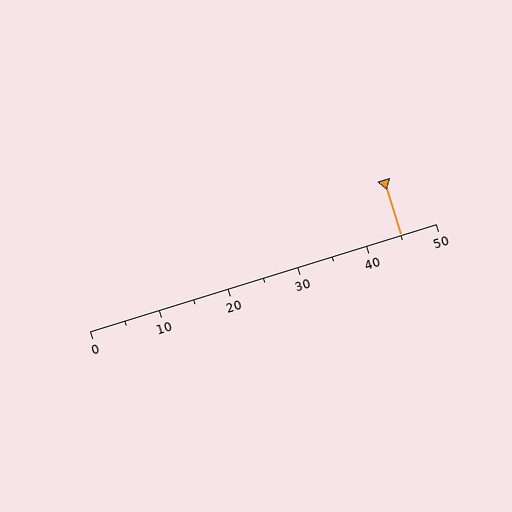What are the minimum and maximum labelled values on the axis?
The axis runs from 0 to 50.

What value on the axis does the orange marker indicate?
The marker indicates approximately 45.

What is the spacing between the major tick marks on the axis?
The major ticks are spaced 10 apart.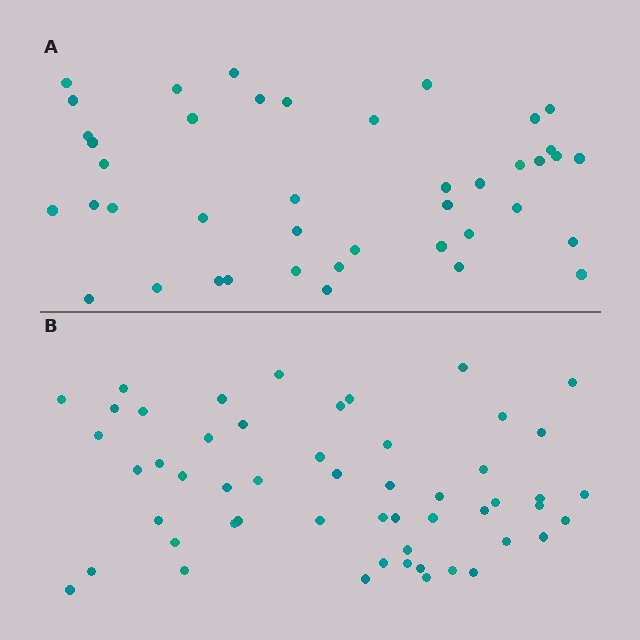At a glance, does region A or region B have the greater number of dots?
Region B (the bottom region) has more dots.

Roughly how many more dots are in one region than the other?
Region B has roughly 12 or so more dots than region A.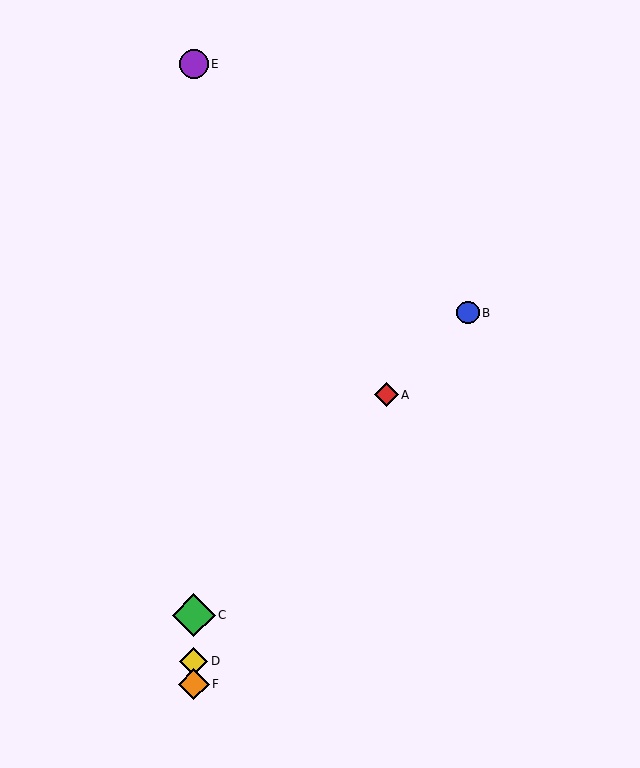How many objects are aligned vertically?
4 objects (C, D, E, F) are aligned vertically.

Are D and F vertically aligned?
Yes, both are at x≈194.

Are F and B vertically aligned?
No, F is at x≈194 and B is at x≈468.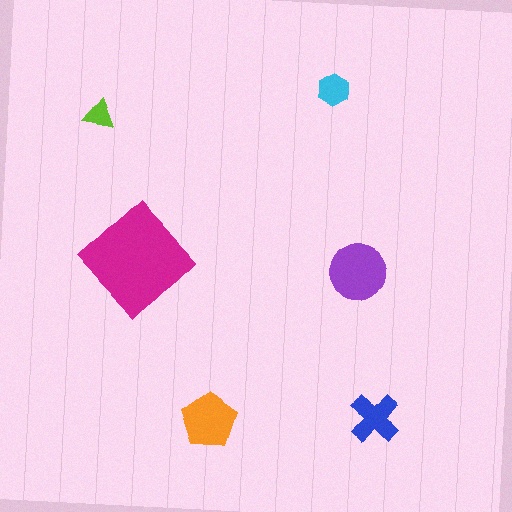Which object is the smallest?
The lime triangle.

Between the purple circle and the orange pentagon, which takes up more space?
The purple circle.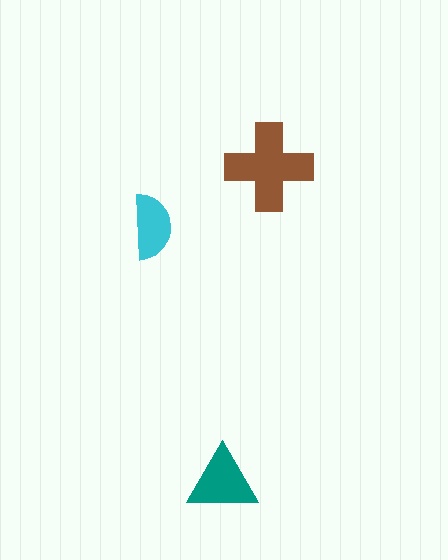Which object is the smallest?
The cyan semicircle.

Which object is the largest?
The brown cross.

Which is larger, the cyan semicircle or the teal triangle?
The teal triangle.